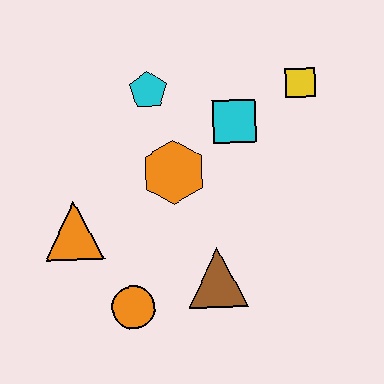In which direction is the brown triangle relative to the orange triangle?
The brown triangle is to the right of the orange triangle.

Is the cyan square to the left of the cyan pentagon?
No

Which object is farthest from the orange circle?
The yellow square is farthest from the orange circle.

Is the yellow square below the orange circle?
No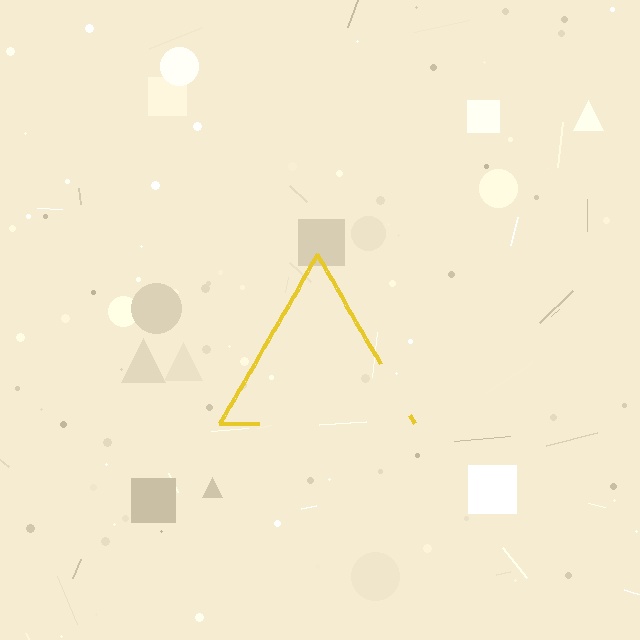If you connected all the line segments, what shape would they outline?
They would outline a triangle.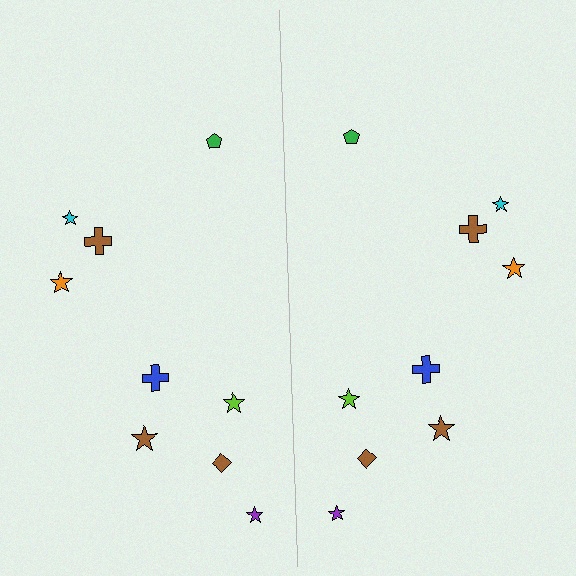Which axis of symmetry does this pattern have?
The pattern has a vertical axis of symmetry running through the center of the image.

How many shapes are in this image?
There are 18 shapes in this image.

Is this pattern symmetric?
Yes, this pattern has bilateral (reflection) symmetry.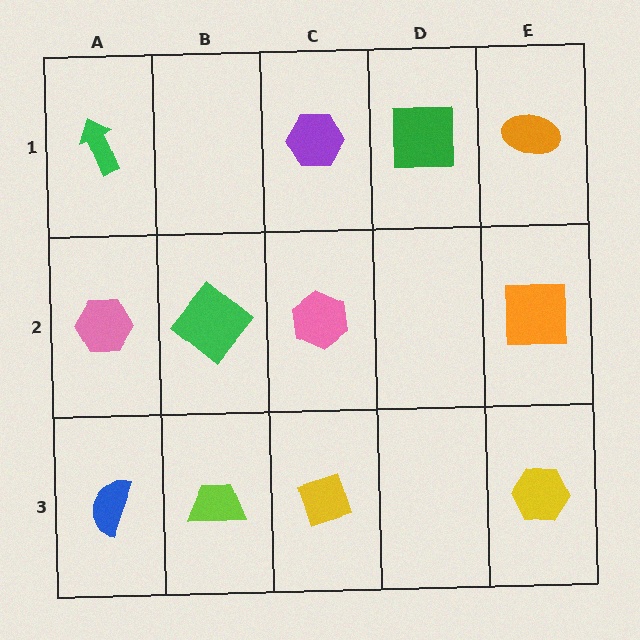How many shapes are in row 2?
4 shapes.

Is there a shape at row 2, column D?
No, that cell is empty.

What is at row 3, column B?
A lime trapezoid.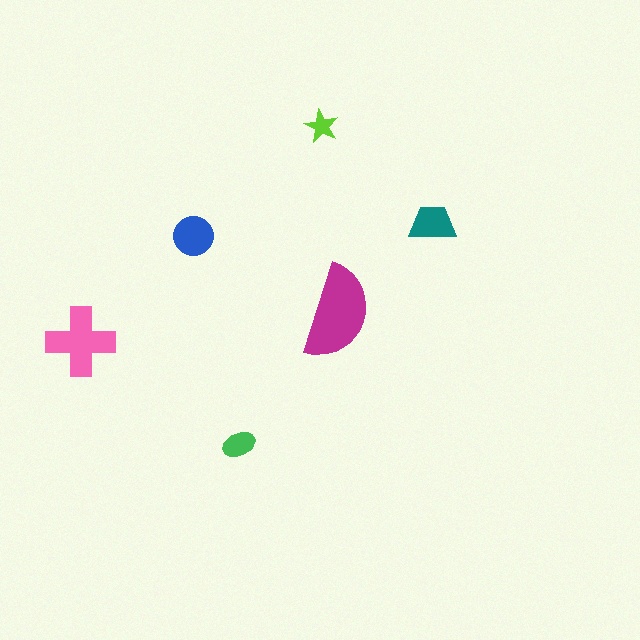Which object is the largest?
The magenta semicircle.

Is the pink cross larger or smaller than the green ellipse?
Larger.